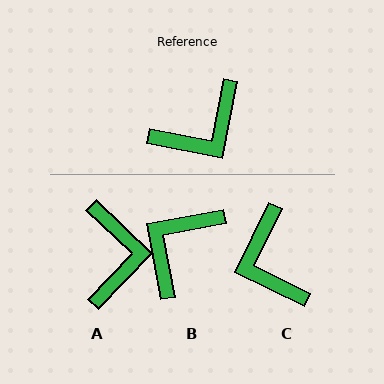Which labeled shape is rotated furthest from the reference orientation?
B, about 159 degrees away.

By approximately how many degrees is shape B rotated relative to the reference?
Approximately 159 degrees clockwise.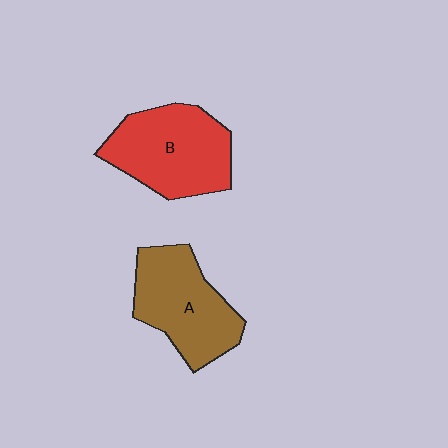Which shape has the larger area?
Shape B (red).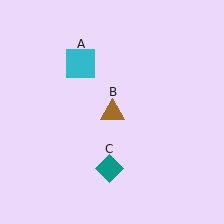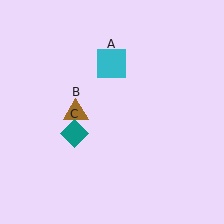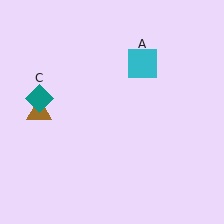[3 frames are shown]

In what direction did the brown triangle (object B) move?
The brown triangle (object B) moved left.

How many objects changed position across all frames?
3 objects changed position: cyan square (object A), brown triangle (object B), teal diamond (object C).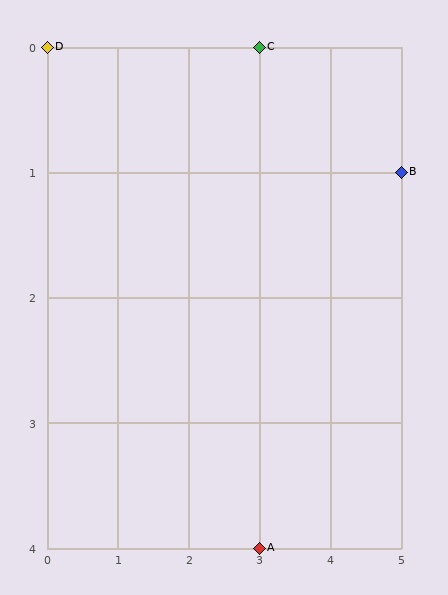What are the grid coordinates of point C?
Point C is at grid coordinates (3, 0).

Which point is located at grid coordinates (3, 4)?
Point A is at (3, 4).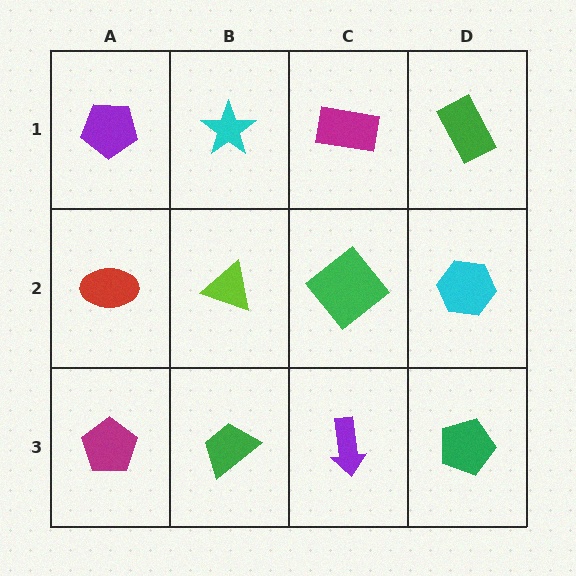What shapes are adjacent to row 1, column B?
A lime triangle (row 2, column B), a purple pentagon (row 1, column A), a magenta rectangle (row 1, column C).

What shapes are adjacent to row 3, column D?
A cyan hexagon (row 2, column D), a purple arrow (row 3, column C).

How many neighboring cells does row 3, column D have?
2.